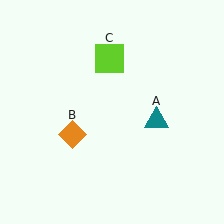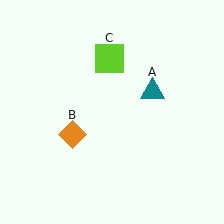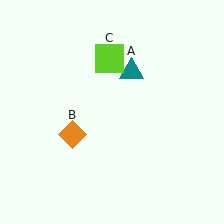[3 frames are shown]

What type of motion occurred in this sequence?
The teal triangle (object A) rotated counterclockwise around the center of the scene.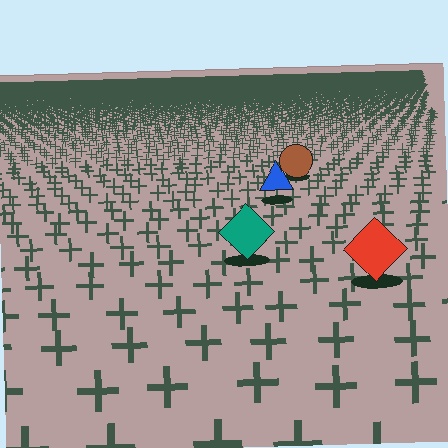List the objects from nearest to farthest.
From nearest to farthest: the red diamond, the teal diamond, the blue triangle, the brown circle.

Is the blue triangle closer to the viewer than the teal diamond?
No. The teal diamond is closer — you can tell from the texture gradient: the ground texture is coarser near it.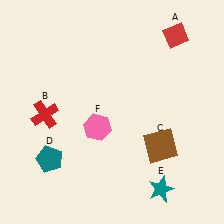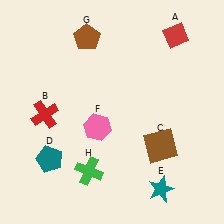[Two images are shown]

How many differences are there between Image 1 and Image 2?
There are 2 differences between the two images.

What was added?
A brown pentagon (G), a green cross (H) were added in Image 2.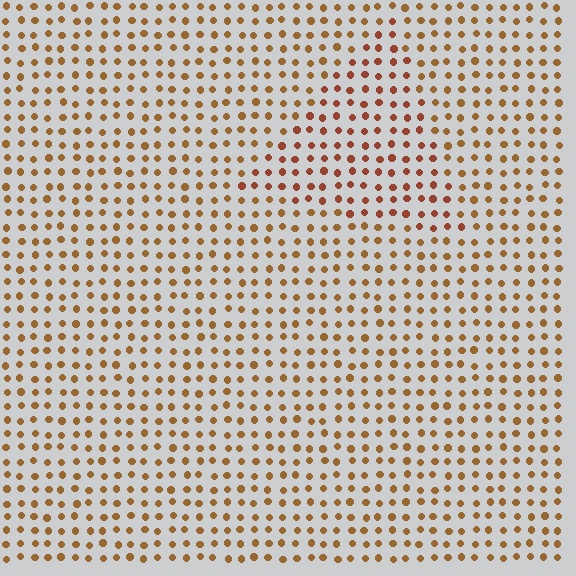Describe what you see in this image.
The image is filled with small brown elements in a uniform arrangement. A triangle-shaped region is visible where the elements are tinted to a slightly different hue, forming a subtle color boundary.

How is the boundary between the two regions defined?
The boundary is defined purely by a slight shift in hue (about 22 degrees). Spacing, size, and orientation are identical on both sides.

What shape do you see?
I see a triangle.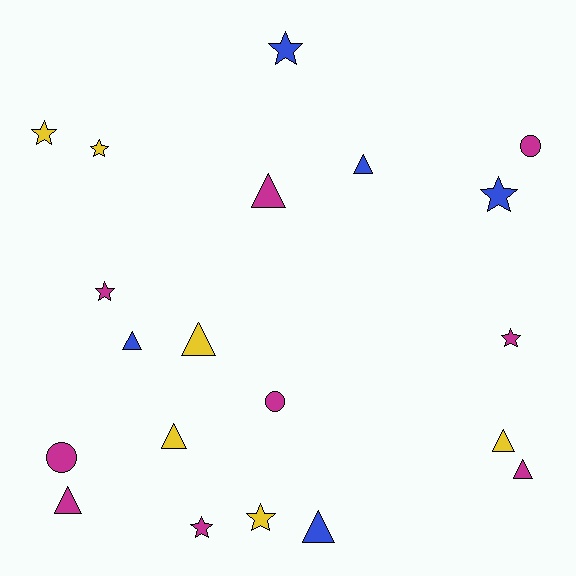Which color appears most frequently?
Magenta, with 9 objects.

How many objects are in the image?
There are 20 objects.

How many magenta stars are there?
There are 3 magenta stars.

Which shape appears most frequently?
Triangle, with 9 objects.